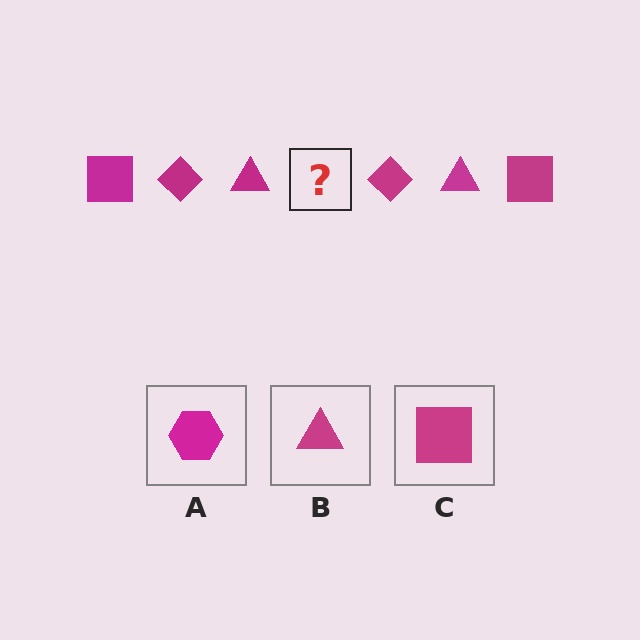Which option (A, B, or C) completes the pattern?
C.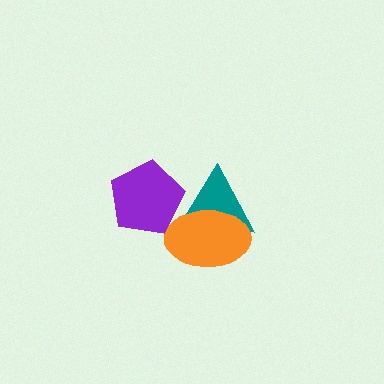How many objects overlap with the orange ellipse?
2 objects overlap with the orange ellipse.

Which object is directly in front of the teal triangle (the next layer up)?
The orange ellipse is directly in front of the teal triangle.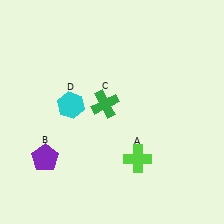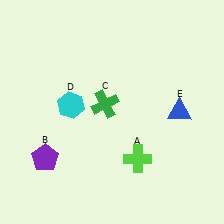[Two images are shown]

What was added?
A blue triangle (E) was added in Image 2.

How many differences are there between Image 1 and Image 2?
There is 1 difference between the two images.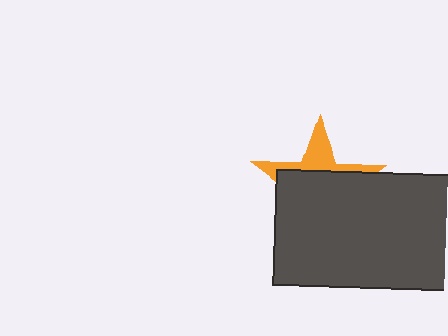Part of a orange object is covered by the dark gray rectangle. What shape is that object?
It is a star.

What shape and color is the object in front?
The object in front is a dark gray rectangle.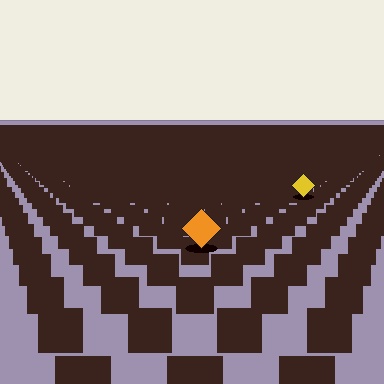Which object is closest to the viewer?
The orange diamond is closest. The texture marks near it are larger and more spread out.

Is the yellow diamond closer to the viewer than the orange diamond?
No. The orange diamond is closer — you can tell from the texture gradient: the ground texture is coarser near it.